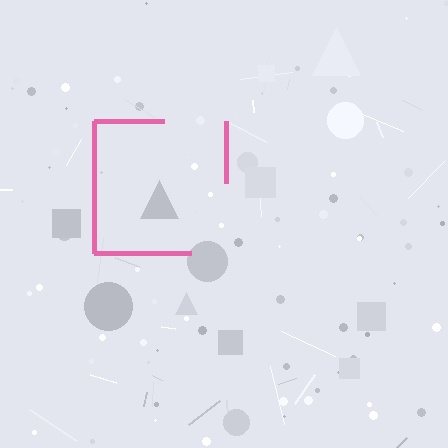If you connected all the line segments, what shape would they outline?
They would outline a square.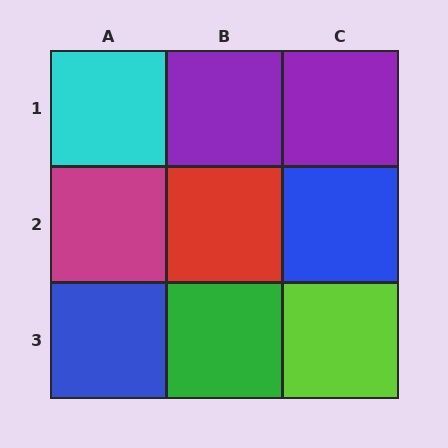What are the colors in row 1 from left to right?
Cyan, purple, purple.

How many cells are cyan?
1 cell is cyan.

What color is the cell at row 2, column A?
Magenta.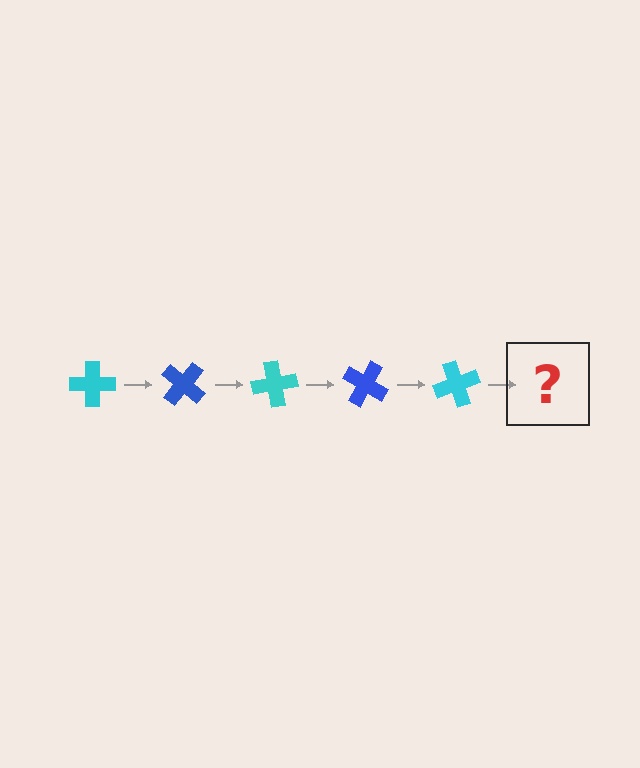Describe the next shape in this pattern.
It should be a blue cross, rotated 200 degrees from the start.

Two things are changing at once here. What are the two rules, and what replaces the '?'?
The two rules are that it rotates 40 degrees each step and the color cycles through cyan and blue. The '?' should be a blue cross, rotated 200 degrees from the start.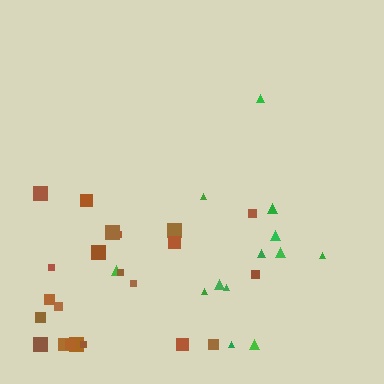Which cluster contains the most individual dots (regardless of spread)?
Brown (22).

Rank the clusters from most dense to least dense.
brown, green.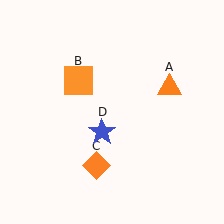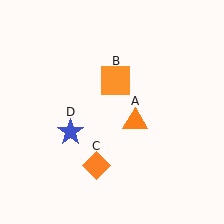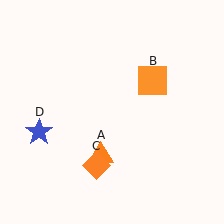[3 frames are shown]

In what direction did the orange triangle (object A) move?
The orange triangle (object A) moved down and to the left.